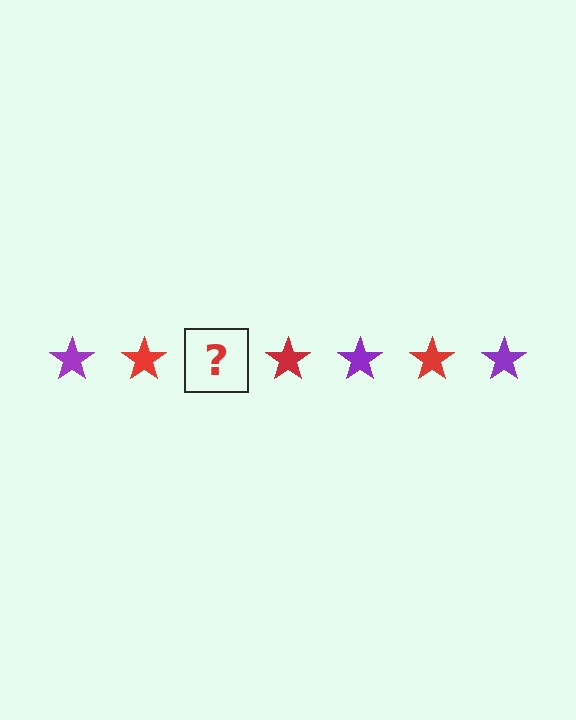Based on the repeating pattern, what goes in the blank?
The blank should be a purple star.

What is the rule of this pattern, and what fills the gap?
The rule is that the pattern cycles through purple, red stars. The gap should be filled with a purple star.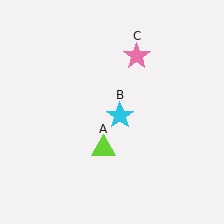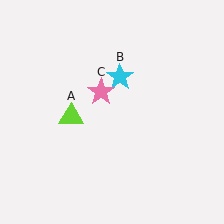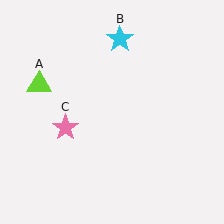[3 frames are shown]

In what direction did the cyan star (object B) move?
The cyan star (object B) moved up.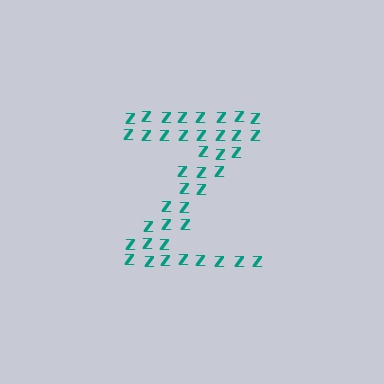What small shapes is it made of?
It is made of small letter Z's.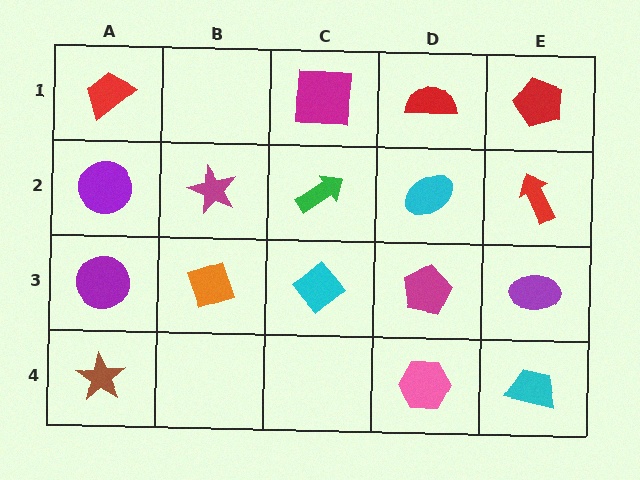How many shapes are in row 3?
5 shapes.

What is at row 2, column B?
A magenta star.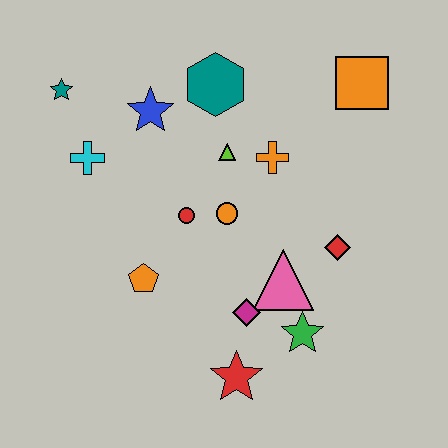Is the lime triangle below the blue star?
Yes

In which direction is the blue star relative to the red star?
The blue star is above the red star.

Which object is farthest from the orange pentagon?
The orange square is farthest from the orange pentagon.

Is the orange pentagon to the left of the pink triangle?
Yes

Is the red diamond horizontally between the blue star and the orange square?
Yes